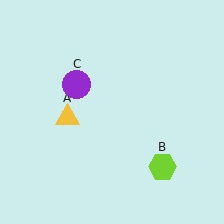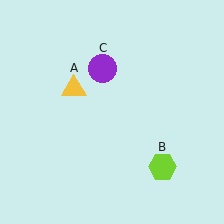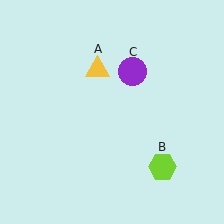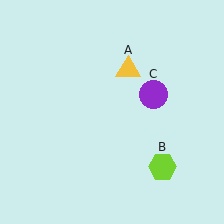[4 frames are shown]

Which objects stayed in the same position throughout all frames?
Lime hexagon (object B) remained stationary.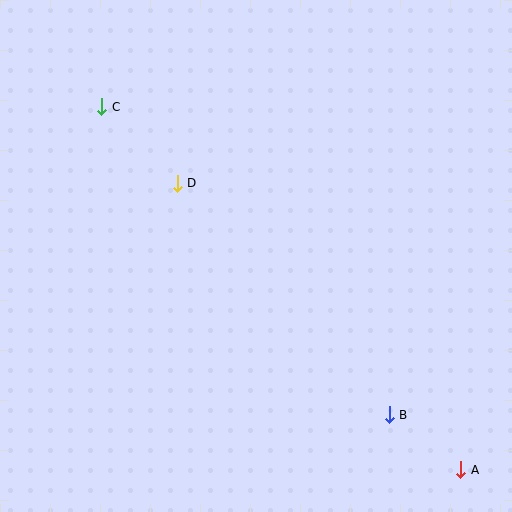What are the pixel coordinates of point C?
Point C is at (102, 107).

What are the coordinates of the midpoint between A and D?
The midpoint between A and D is at (319, 327).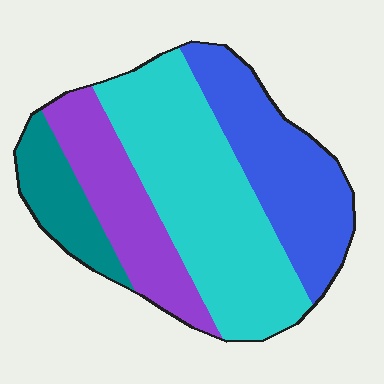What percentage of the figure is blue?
Blue covers 26% of the figure.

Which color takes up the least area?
Teal, at roughly 10%.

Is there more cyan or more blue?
Cyan.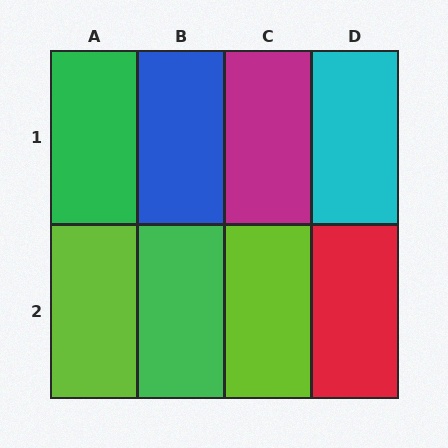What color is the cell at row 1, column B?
Blue.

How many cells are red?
1 cell is red.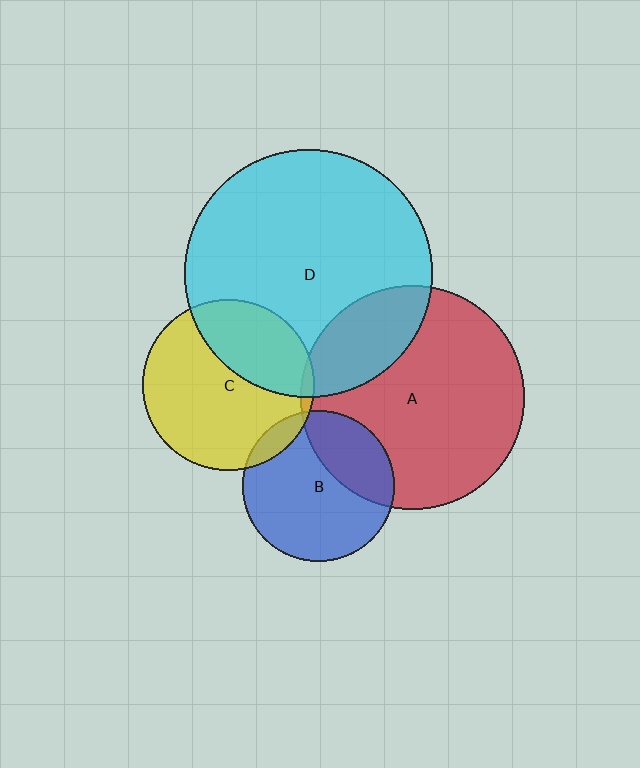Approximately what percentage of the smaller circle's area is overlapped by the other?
Approximately 20%.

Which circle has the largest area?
Circle D (cyan).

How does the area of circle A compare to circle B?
Approximately 2.2 times.